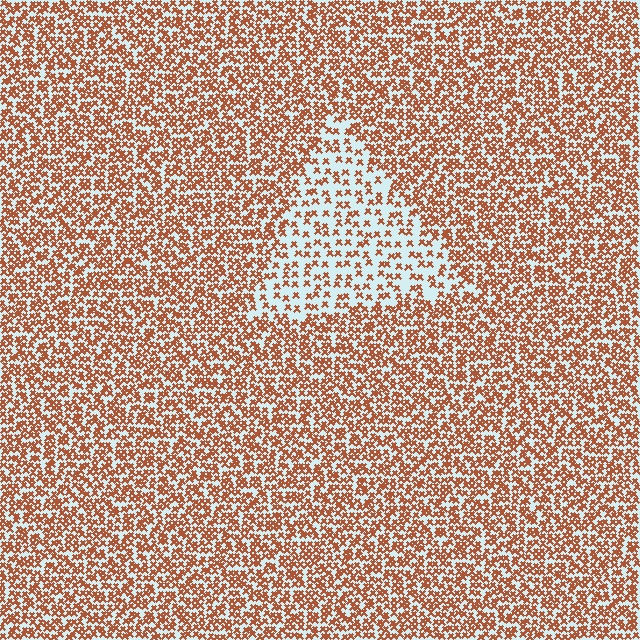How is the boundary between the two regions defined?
The boundary is defined by a change in element density (approximately 2.1x ratio). All elements are the same color, size, and shape.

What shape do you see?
I see a triangle.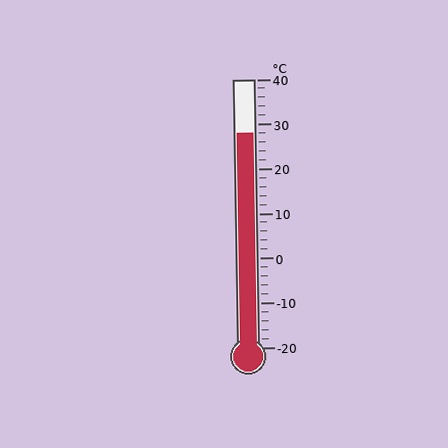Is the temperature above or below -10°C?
The temperature is above -10°C.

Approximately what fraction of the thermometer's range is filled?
The thermometer is filled to approximately 80% of its range.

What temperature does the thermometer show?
The thermometer shows approximately 28°C.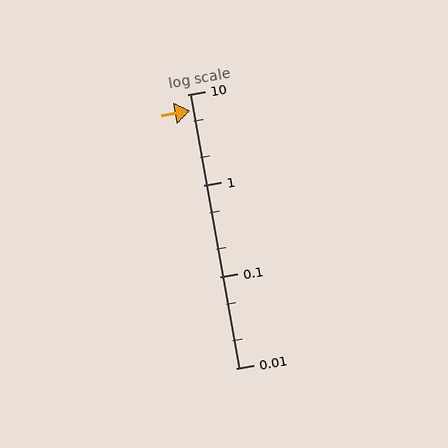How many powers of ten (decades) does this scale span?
The scale spans 3 decades, from 0.01 to 10.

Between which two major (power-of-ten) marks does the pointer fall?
The pointer is between 1 and 10.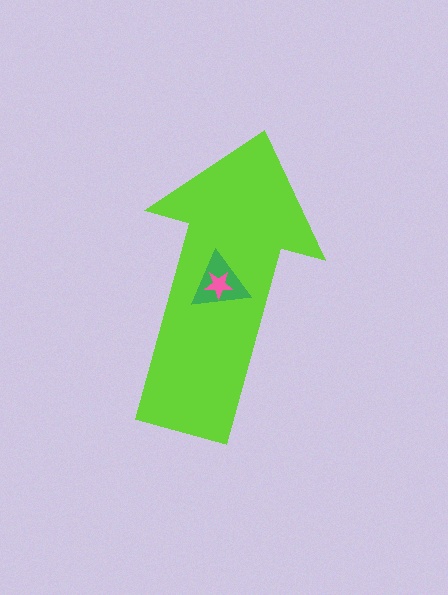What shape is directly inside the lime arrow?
The green triangle.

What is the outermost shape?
The lime arrow.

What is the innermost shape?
The pink star.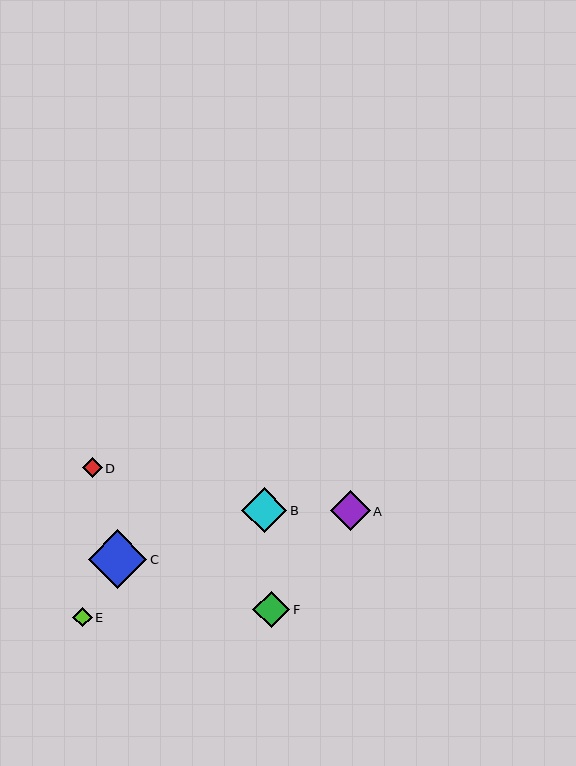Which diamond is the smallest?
Diamond E is the smallest with a size of approximately 20 pixels.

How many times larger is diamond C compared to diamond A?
Diamond C is approximately 1.5 times the size of diamond A.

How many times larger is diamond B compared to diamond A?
Diamond B is approximately 1.1 times the size of diamond A.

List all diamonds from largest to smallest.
From largest to smallest: C, B, A, F, D, E.